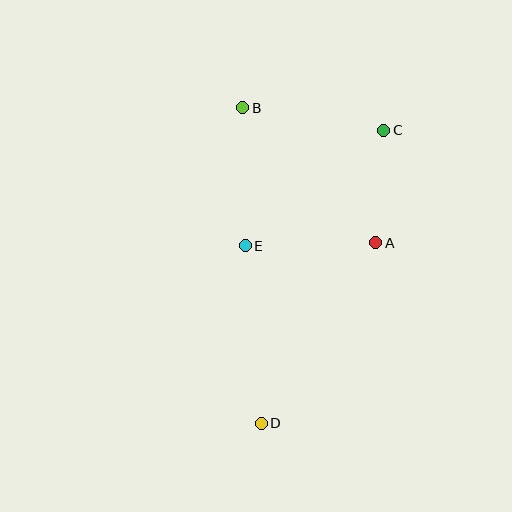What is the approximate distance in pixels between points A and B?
The distance between A and B is approximately 190 pixels.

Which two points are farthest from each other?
Points C and D are farthest from each other.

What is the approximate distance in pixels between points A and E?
The distance between A and E is approximately 131 pixels.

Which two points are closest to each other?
Points A and C are closest to each other.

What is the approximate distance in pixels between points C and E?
The distance between C and E is approximately 180 pixels.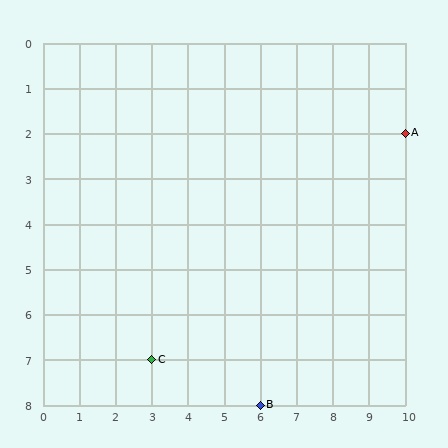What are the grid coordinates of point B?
Point B is at grid coordinates (6, 8).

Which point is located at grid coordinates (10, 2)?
Point A is at (10, 2).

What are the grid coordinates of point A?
Point A is at grid coordinates (10, 2).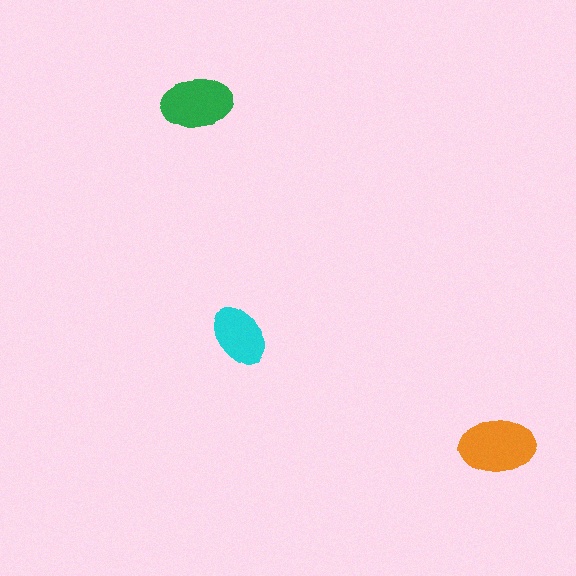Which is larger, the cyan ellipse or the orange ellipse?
The orange one.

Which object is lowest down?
The orange ellipse is bottommost.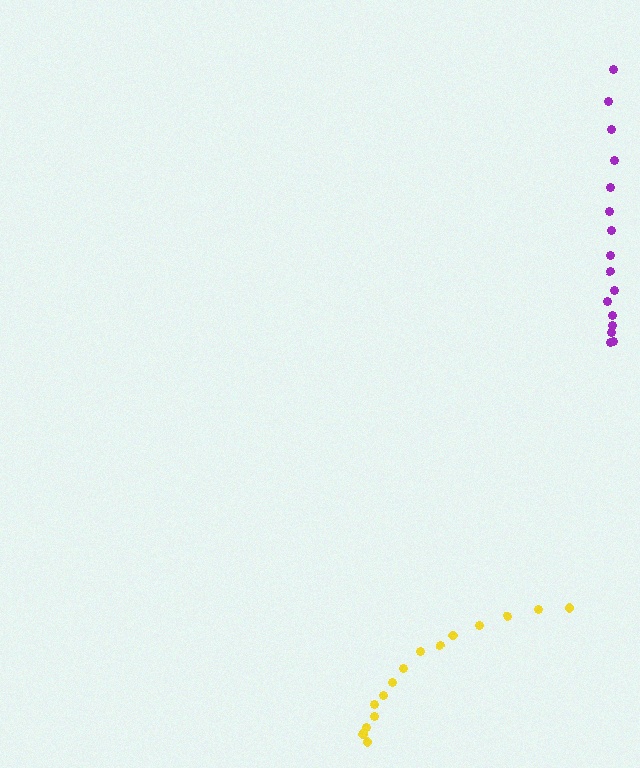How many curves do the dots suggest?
There are 2 distinct paths.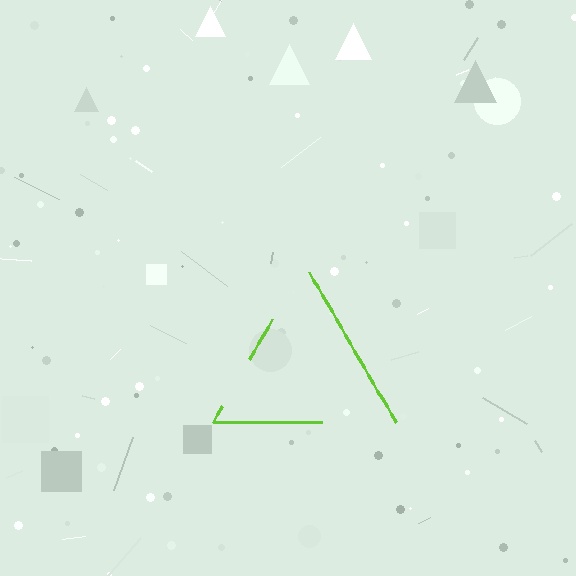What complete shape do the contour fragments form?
The contour fragments form a triangle.